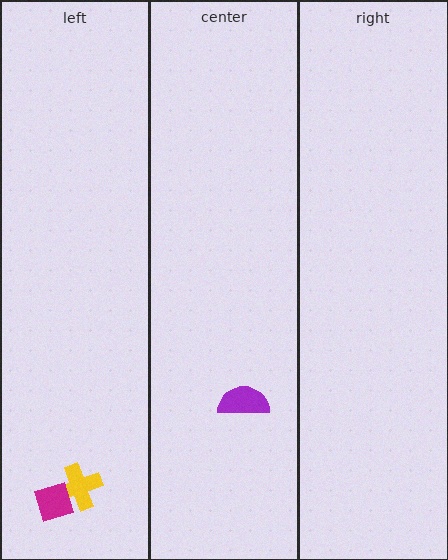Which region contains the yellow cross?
The left region.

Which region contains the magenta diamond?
The left region.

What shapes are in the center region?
The purple semicircle.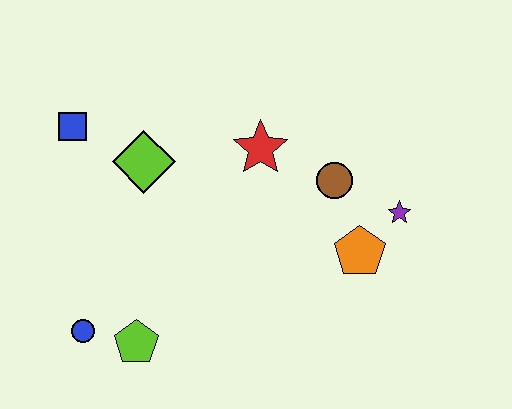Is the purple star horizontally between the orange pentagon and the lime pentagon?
No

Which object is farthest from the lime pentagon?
The purple star is farthest from the lime pentagon.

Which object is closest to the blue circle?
The lime pentagon is closest to the blue circle.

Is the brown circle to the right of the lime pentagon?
Yes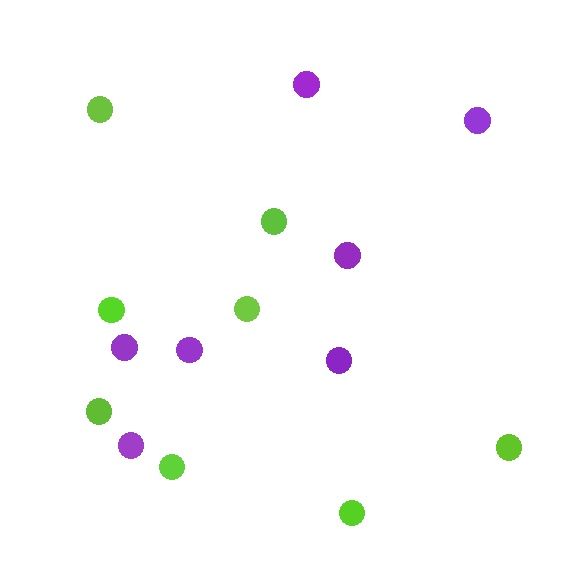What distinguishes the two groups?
There are 2 groups: one group of purple circles (7) and one group of lime circles (8).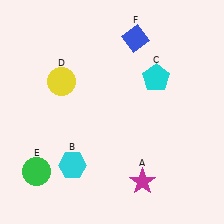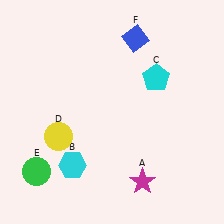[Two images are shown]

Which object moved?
The yellow circle (D) moved down.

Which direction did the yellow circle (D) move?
The yellow circle (D) moved down.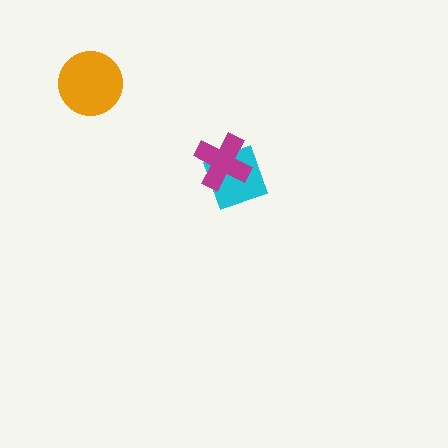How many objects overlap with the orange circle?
0 objects overlap with the orange circle.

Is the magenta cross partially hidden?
No, no other shape covers it.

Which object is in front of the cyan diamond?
The magenta cross is in front of the cyan diamond.